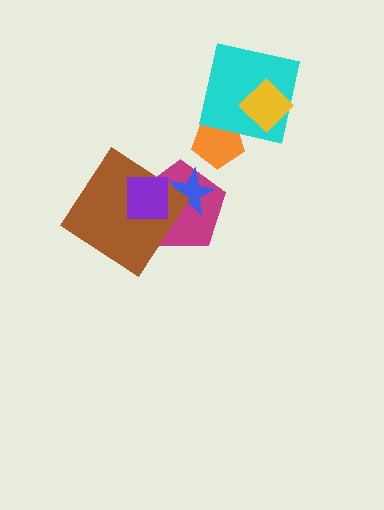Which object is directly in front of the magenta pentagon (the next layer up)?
The blue star is directly in front of the magenta pentagon.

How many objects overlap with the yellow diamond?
1 object overlaps with the yellow diamond.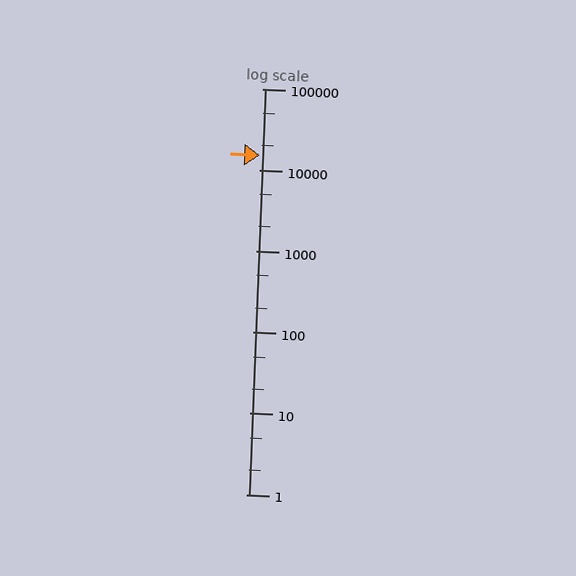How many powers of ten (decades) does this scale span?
The scale spans 5 decades, from 1 to 100000.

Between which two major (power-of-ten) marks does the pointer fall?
The pointer is between 10000 and 100000.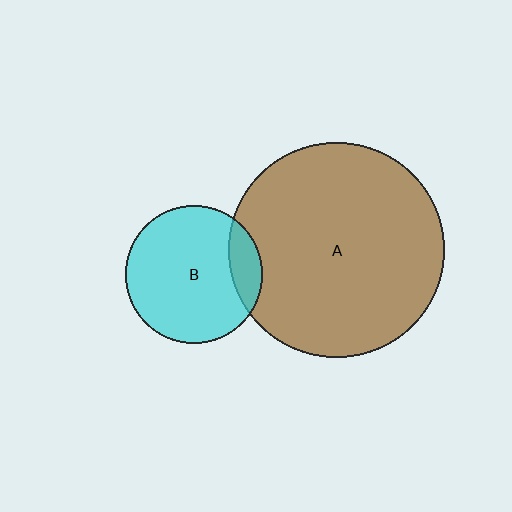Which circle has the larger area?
Circle A (brown).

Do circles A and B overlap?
Yes.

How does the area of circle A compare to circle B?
Approximately 2.4 times.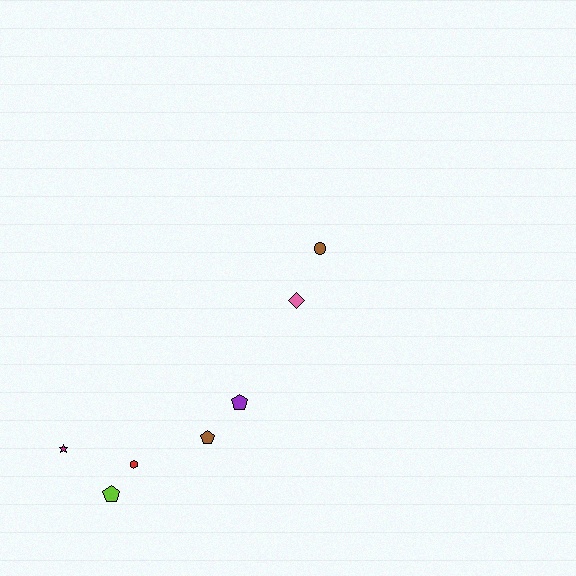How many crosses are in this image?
There are no crosses.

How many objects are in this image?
There are 7 objects.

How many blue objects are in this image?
There are no blue objects.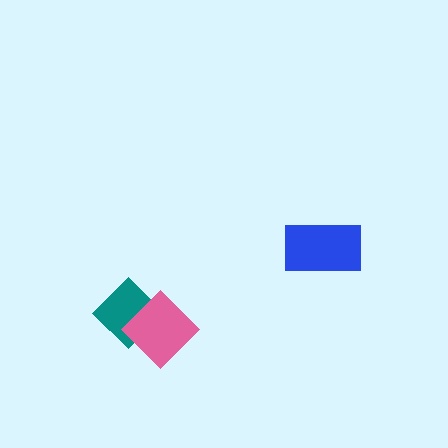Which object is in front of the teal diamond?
The pink diamond is in front of the teal diamond.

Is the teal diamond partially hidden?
Yes, it is partially covered by another shape.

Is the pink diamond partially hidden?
No, no other shape covers it.